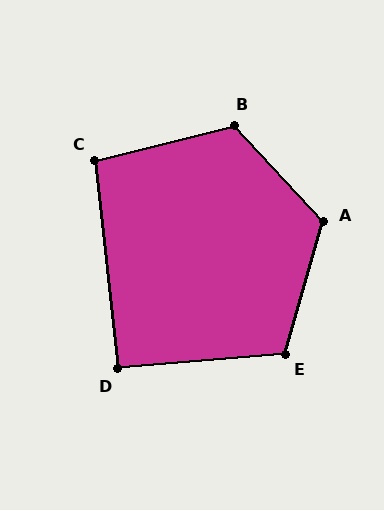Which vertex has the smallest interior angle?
D, at approximately 91 degrees.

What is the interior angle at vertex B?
Approximately 119 degrees (obtuse).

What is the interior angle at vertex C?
Approximately 97 degrees (obtuse).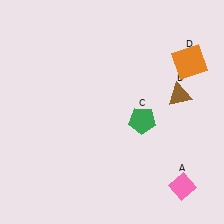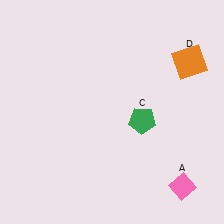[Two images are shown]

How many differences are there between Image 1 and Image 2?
There is 1 difference between the two images.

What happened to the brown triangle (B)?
The brown triangle (B) was removed in Image 2. It was in the top-right area of Image 1.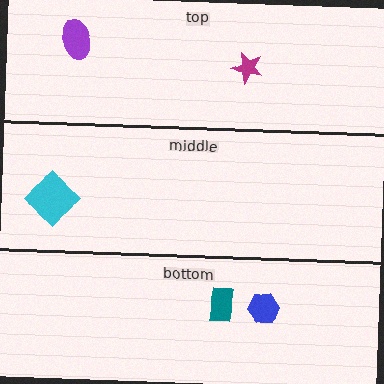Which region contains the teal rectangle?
The bottom region.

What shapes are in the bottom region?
The blue hexagon, the teal rectangle.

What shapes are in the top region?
The purple ellipse, the magenta star.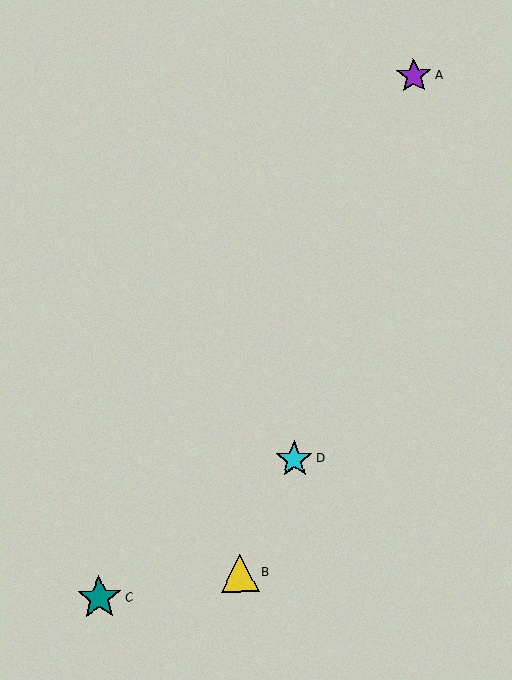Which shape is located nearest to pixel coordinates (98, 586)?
The teal star (labeled C) at (99, 598) is nearest to that location.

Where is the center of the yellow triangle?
The center of the yellow triangle is at (239, 573).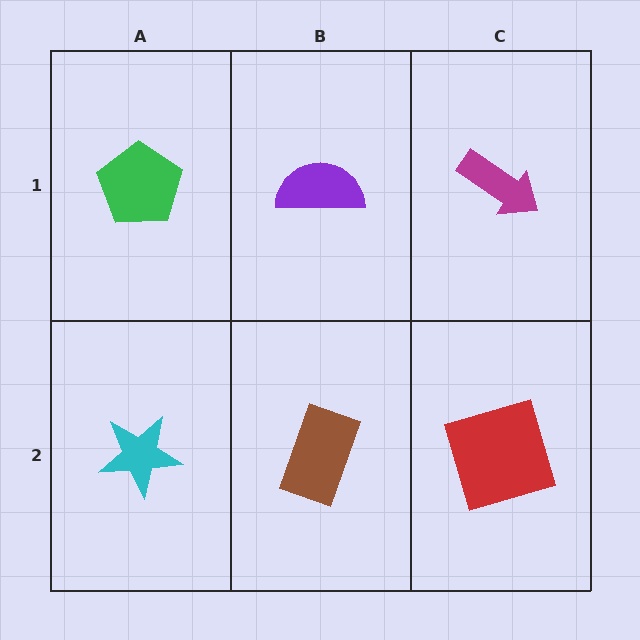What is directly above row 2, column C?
A magenta arrow.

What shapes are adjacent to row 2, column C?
A magenta arrow (row 1, column C), a brown rectangle (row 2, column B).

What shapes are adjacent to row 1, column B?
A brown rectangle (row 2, column B), a green pentagon (row 1, column A), a magenta arrow (row 1, column C).